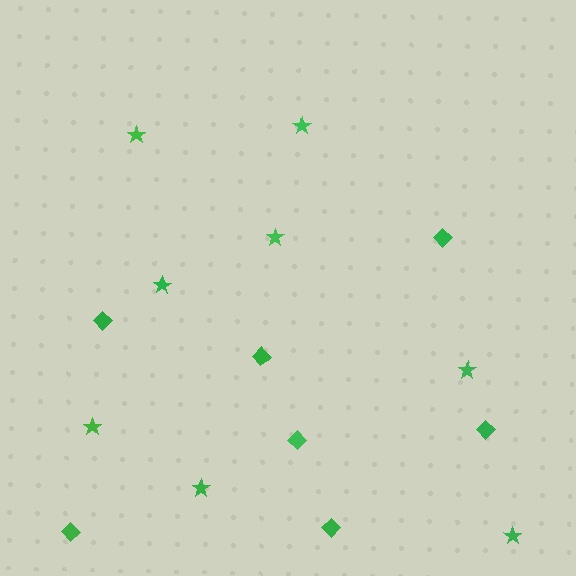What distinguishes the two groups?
There are 2 groups: one group of stars (8) and one group of diamonds (7).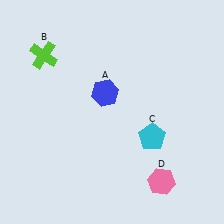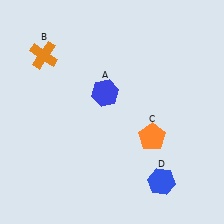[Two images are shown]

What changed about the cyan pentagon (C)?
In Image 1, C is cyan. In Image 2, it changed to orange.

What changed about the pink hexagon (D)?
In Image 1, D is pink. In Image 2, it changed to blue.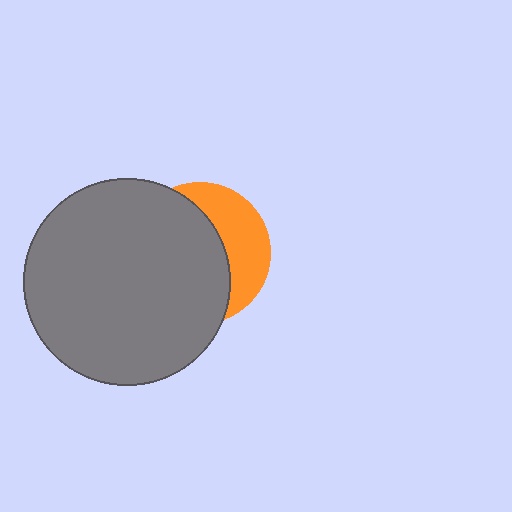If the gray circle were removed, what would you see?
You would see the complete orange circle.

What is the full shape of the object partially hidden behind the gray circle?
The partially hidden object is an orange circle.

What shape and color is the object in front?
The object in front is a gray circle.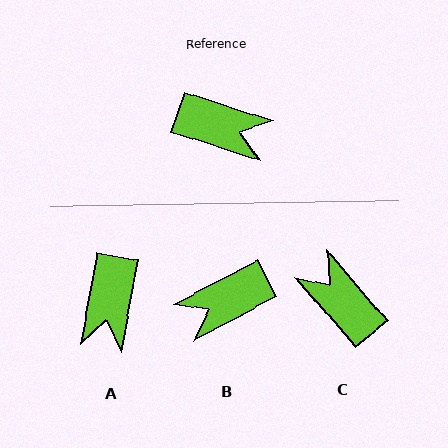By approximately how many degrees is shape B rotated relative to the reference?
Approximately 134 degrees clockwise.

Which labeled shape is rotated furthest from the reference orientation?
C, about 149 degrees away.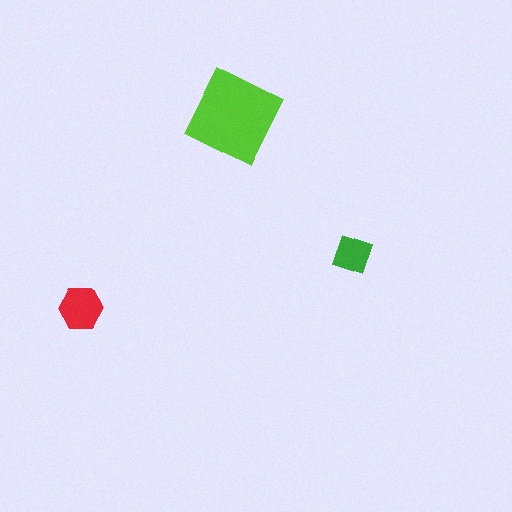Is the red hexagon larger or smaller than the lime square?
Smaller.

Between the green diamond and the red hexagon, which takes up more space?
The red hexagon.